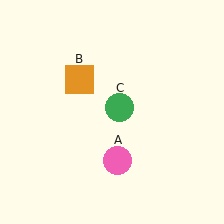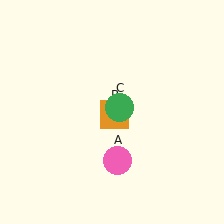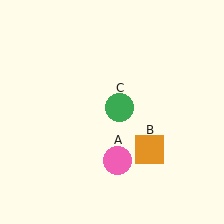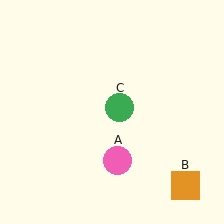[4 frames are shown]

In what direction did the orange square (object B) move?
The orange square (object B) moved down and to the right.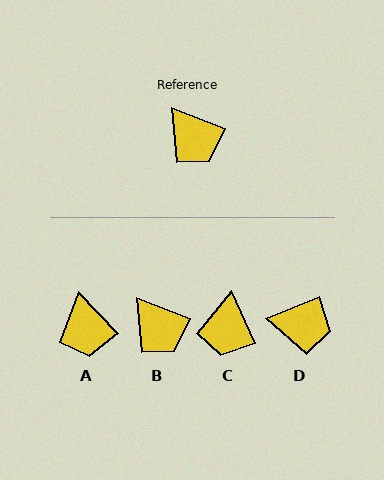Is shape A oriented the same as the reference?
No, it is off by about 26 degrees.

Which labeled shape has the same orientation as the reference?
B.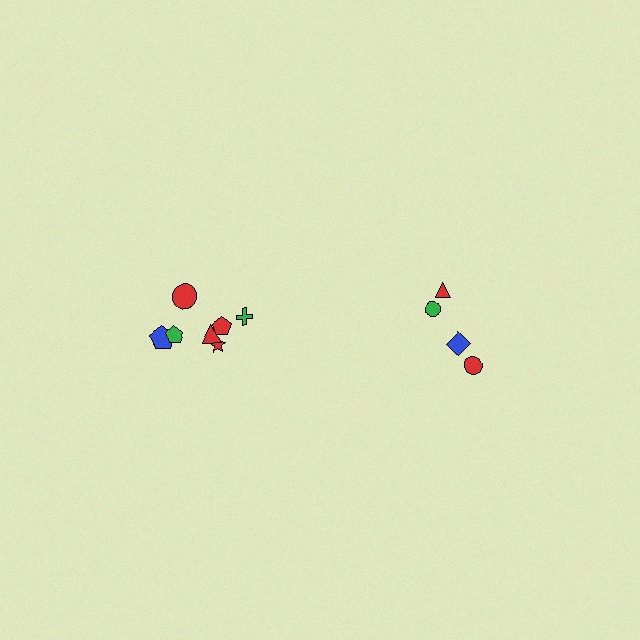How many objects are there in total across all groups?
There are 11 objects.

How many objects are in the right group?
There are 4 objects.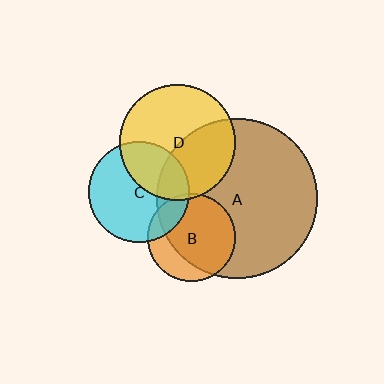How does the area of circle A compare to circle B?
Approximately 3.3 times.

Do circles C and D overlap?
Yes.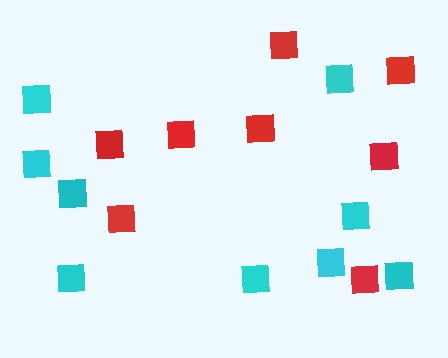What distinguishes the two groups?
There are 2 groups: one group of red squares (8) and one group of cyan squares (9).